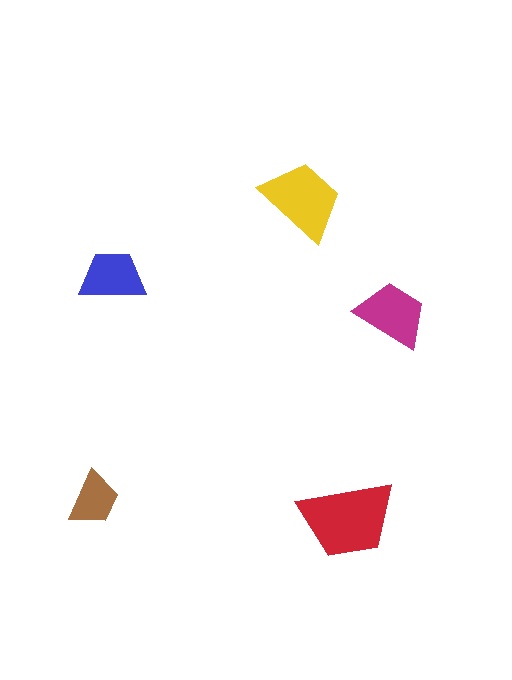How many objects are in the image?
There are 5 objects in the image.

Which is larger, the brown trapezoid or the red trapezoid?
The red one.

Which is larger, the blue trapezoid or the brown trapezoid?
The blue one.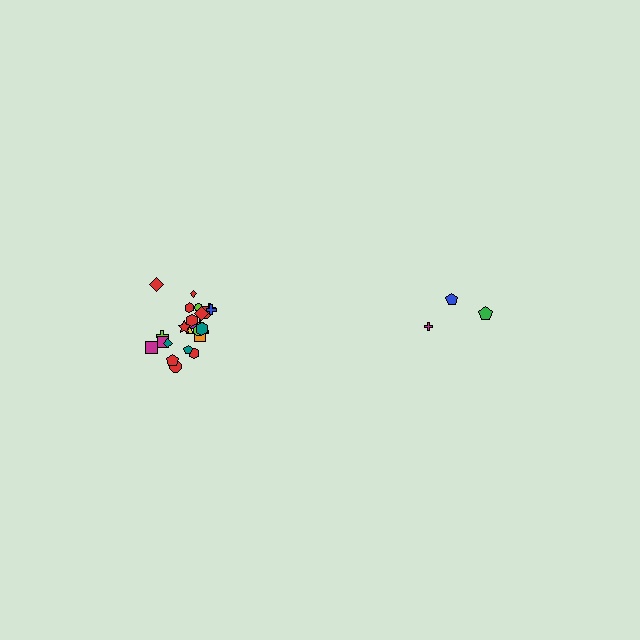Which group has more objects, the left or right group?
The left group.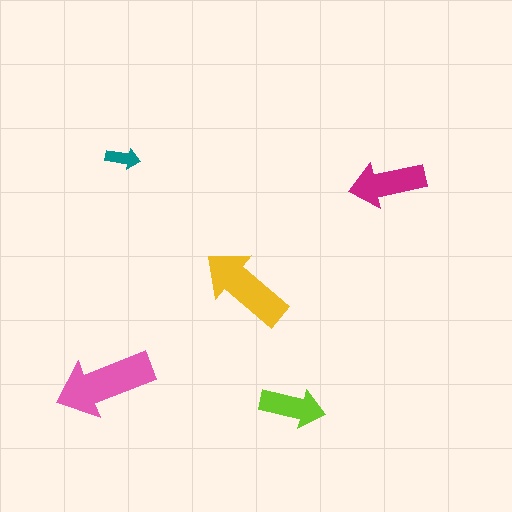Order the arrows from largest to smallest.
the pink one, the yellow one, the magenta one, the lime one, the teal one.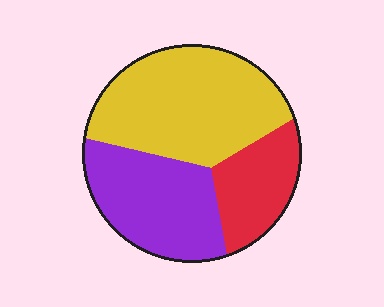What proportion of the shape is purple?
Purple takes up about one third (1/3) of the shape.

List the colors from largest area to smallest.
From largest to smallest: yellow, purple, red.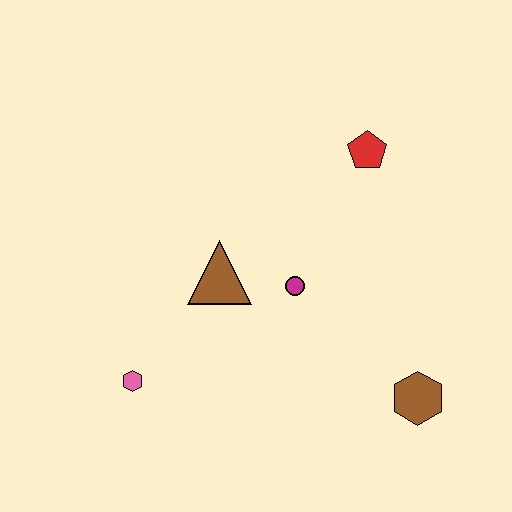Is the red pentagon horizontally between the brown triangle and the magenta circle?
No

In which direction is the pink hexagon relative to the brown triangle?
The pink hexagon is below the brown triangle.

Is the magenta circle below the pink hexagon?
No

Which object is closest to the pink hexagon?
The brown triangle is closest to the pink hexagon.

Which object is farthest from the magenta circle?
The pink hexagon is farthest from the magenta circle.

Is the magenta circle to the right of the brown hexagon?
No